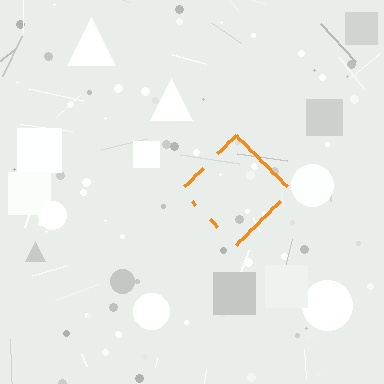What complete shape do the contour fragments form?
The contour fragments form a diamond.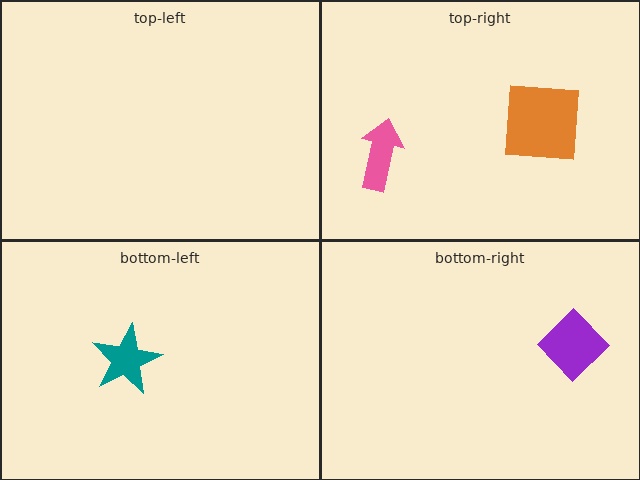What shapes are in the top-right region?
The orange square, the pink arrow.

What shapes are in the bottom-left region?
The teal star.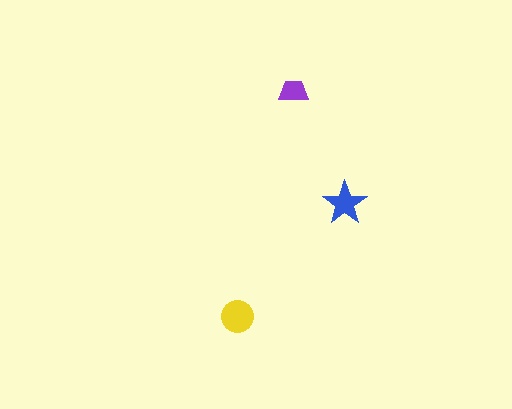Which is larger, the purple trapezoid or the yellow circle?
The yellow circle.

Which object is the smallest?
The purple trapezoid.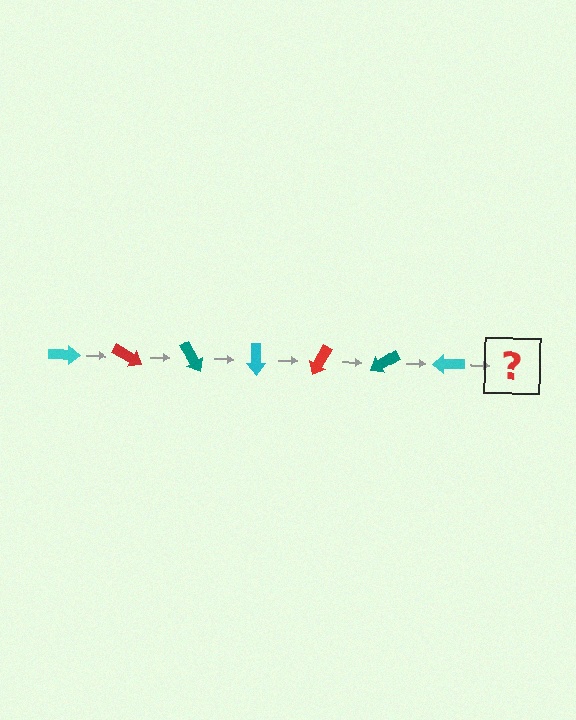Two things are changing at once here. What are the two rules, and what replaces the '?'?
The two rules are that it rotates 30 degrees each step and the color cycles through cyan, red, and teal. The '?' should be a red arrow, rotated 210 degrees from the start.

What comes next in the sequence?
The next element should be a red arrow, rotated 210 degrees from the start.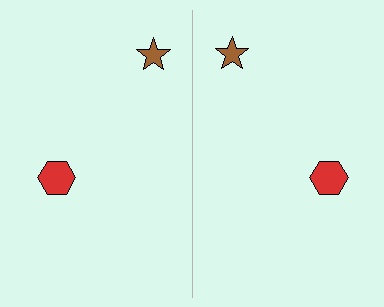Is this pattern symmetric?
Yes, this pattern has bilateral (reflection) symmetry.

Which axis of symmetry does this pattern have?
The pattern has a vertical axis of symmetry running through the center of the image.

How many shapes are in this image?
There are 4 shapes in this image.